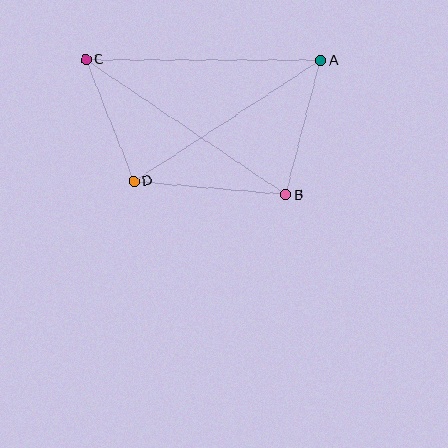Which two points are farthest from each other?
Points B and C are farthest from each other.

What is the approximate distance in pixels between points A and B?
The distance between A and B is approximately 139 pixels.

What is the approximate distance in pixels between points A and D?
The distance between A and D is approximately 222 pixels.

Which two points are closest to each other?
Points C and D are closest to each other.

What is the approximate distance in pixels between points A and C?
The distance between A and C is approximately 234 pixels.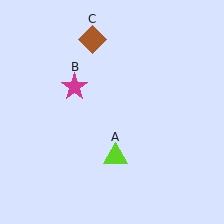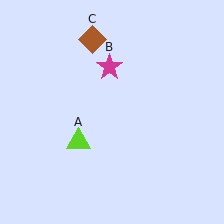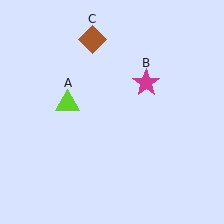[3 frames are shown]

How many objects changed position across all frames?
2 objects changed position: lime triangle (object A), magenta star (object B).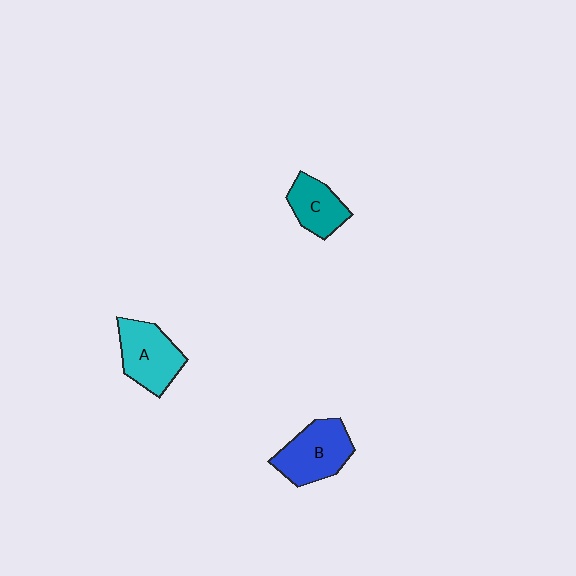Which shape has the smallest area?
Shape C (teal).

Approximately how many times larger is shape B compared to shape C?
Approximately 1.4 times.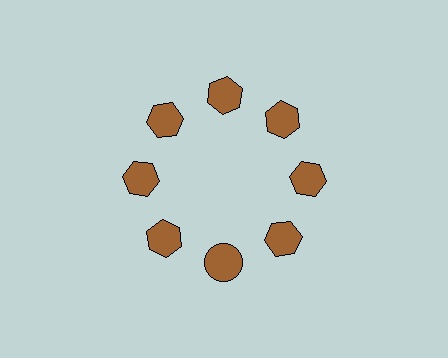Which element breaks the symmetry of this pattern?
The brown circle at roughly the 6 o'clock position breaks the symmetry. All other shapes are brown hexagons.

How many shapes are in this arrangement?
There are 8 shapes arranged in a ring pattern.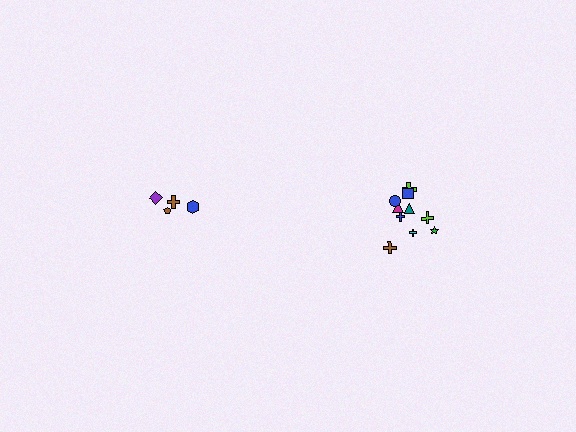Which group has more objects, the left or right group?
The right group.